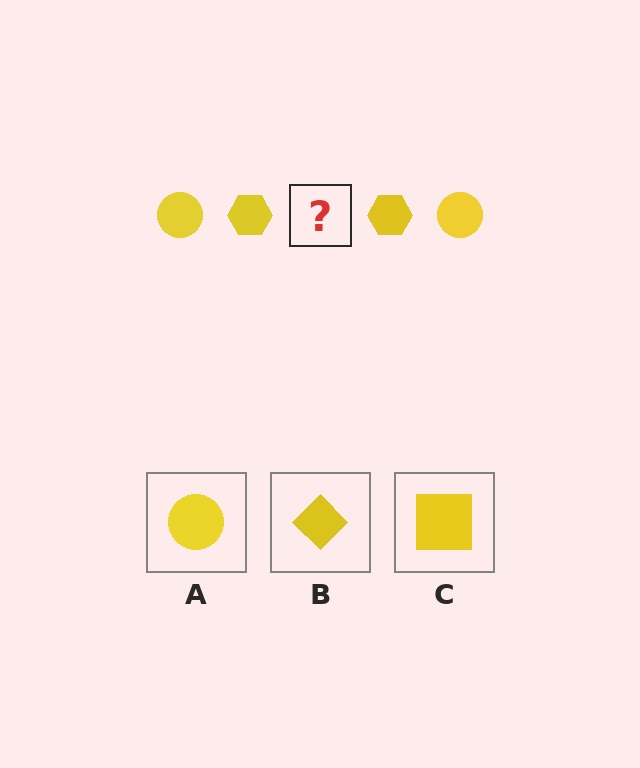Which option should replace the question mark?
Option A.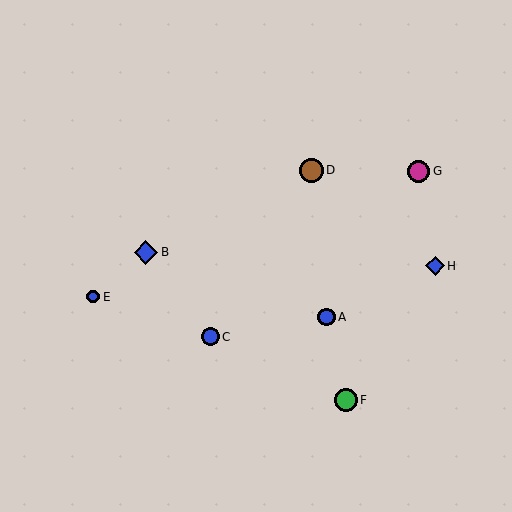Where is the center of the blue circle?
The center of the blue circle is at (210, 337).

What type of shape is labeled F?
Shape F is a green circle.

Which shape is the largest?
The brown circle (labeled D) is the largest.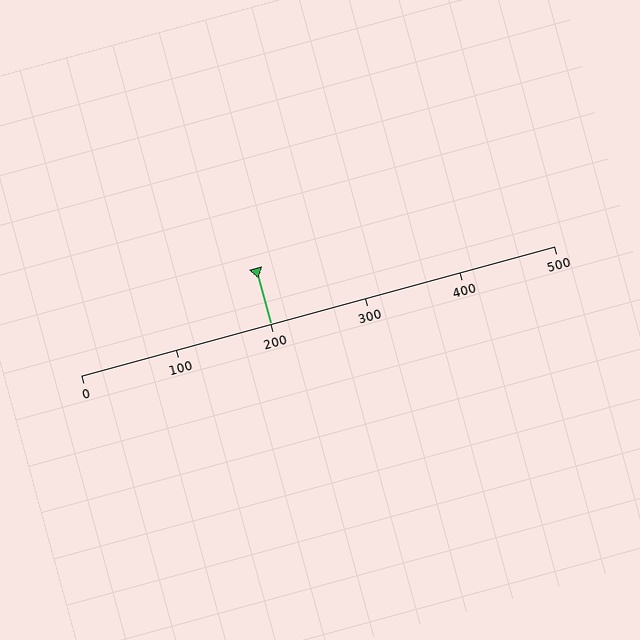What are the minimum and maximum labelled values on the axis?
The axis runs from 0 to 500.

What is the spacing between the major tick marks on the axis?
The major ticks are spaced 100 apart.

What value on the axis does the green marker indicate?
The marker indicates approximately 200.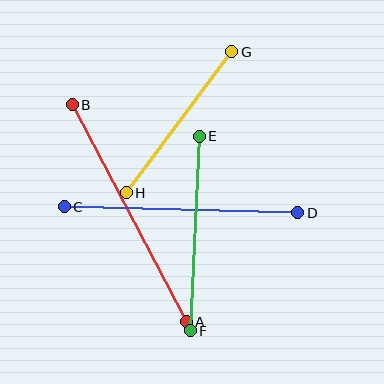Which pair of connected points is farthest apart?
Points A and B are farthest apart.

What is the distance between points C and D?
The distance is approximately 233 pixels.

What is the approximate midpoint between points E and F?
The midpoint is at approximately (195, 233) pixels.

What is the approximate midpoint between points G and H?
The midpoint is at approximately (179, 122) pixels.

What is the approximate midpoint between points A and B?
The midpoint is at approximately (129, 213) pixels.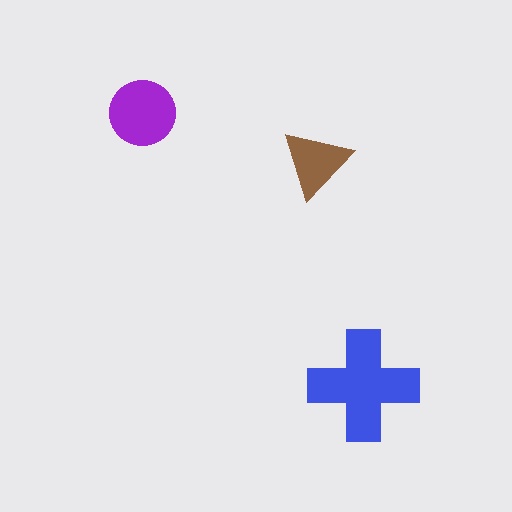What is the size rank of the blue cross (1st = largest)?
1st.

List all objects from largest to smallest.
The blue cross, the purple circle, the brown triangle.